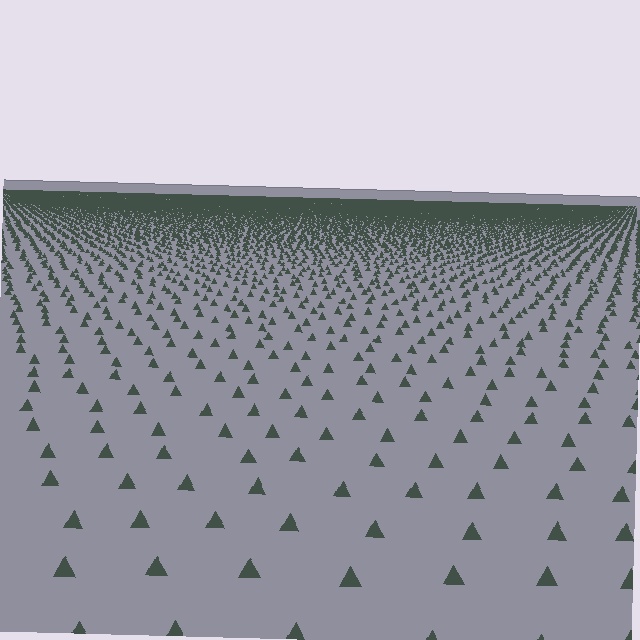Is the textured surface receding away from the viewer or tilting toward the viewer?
The surface is receding away from the viewer. Texture elements get smaller and denser toward the top.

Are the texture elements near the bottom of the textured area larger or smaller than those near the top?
Larger. Near the bottom, elements are closer to the viewer and appear at a bigger on-screen size.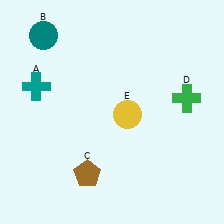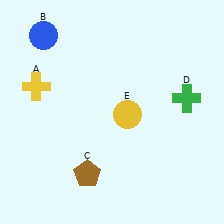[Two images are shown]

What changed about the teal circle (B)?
In Image 1, B is teal. In Image 2, it changed to blue.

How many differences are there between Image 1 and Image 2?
There are 2 differences between the two images.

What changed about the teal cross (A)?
In Image 1, A is teal. In Image 2, it changed to yellow.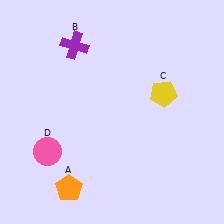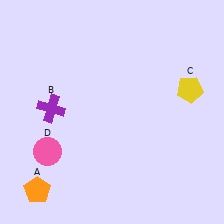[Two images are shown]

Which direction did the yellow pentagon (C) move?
The yellow pentagon (C) moved right.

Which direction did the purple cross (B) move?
The purple cross (B) moved down.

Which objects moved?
The objects that moved are: the orange pentagon (A), the purple cross (B), the yellow pentagon (C).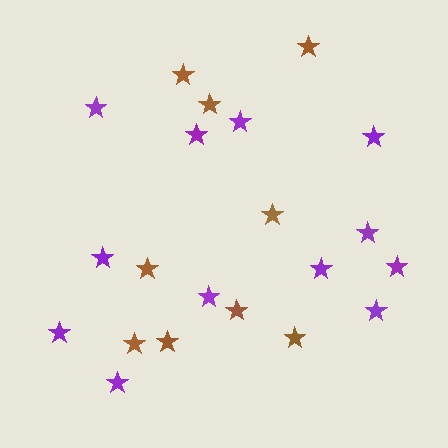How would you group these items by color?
There are 2 groups: one group of brown stars (9) and one group of purple stars (12).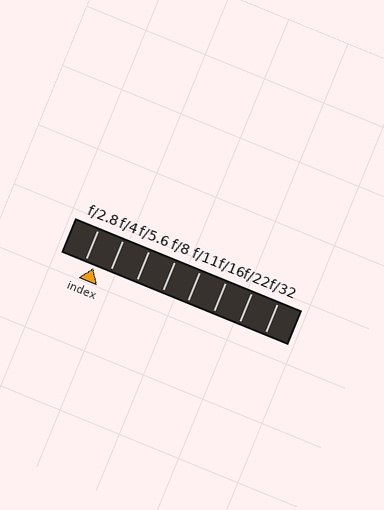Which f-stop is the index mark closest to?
The index mark is closest to f/2.8.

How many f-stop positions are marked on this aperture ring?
There are 8 f-stop positions marked.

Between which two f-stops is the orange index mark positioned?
The index mark is between f/2.8 and f/4.